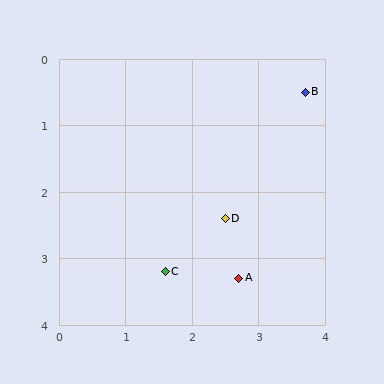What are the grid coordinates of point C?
Point C is at approximately (1.6, 3.2).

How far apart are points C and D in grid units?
Points C and D are about 1.2 grid units apart.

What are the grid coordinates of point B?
Point B is at approximately (3.7, 0.5).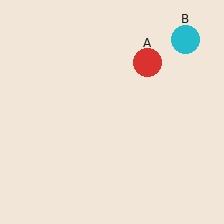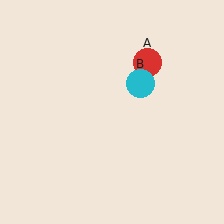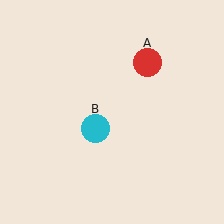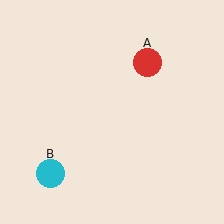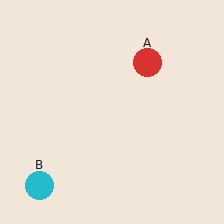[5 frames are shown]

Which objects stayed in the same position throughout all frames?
Red circle (object A) remained stationary.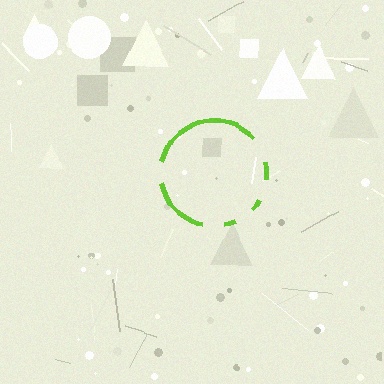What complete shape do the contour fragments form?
The contour fragments form a circle.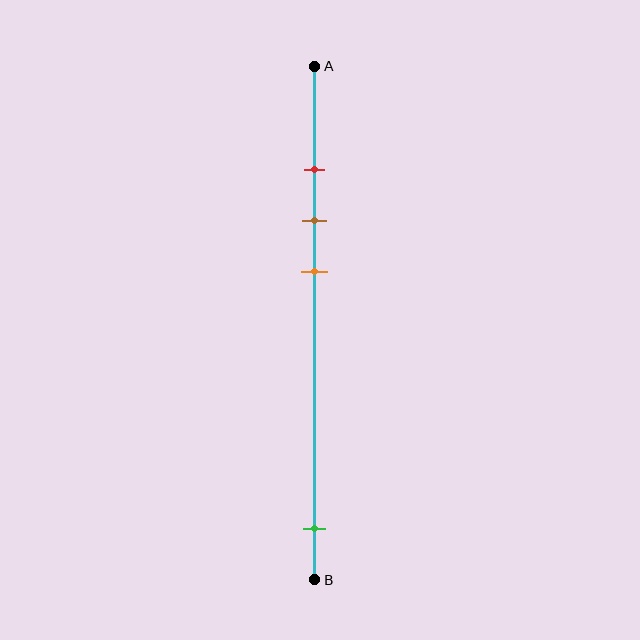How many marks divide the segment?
There are 4 marks dividing the segment.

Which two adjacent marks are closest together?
The red and brown marks are the closest adjacent pair.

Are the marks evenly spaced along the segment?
No, the marks are not evenly spaced.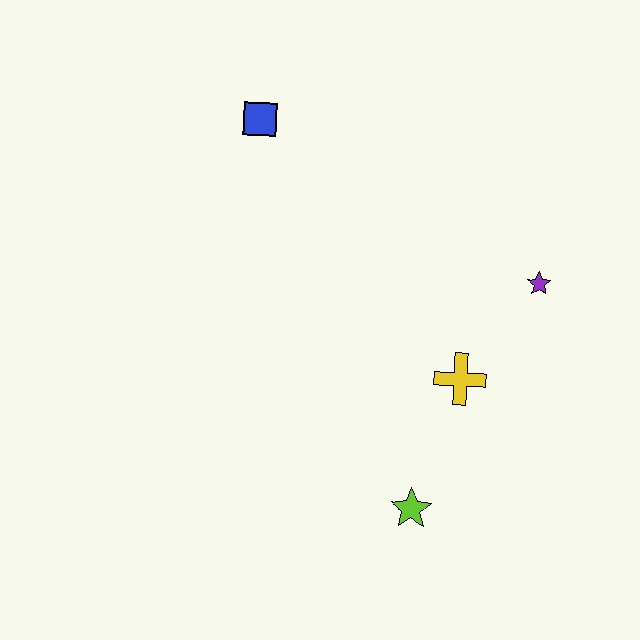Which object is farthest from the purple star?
The blue square is farthest from the purple star.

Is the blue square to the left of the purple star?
Yes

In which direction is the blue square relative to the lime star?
The blue square is above the lime star.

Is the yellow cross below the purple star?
Yes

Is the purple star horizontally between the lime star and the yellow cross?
No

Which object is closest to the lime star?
The yellow cross is closest to the lime star.